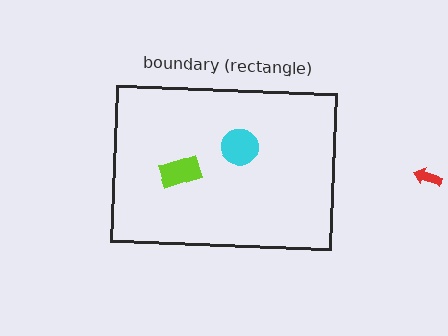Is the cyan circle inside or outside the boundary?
Inside.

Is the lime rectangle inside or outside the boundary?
Inside.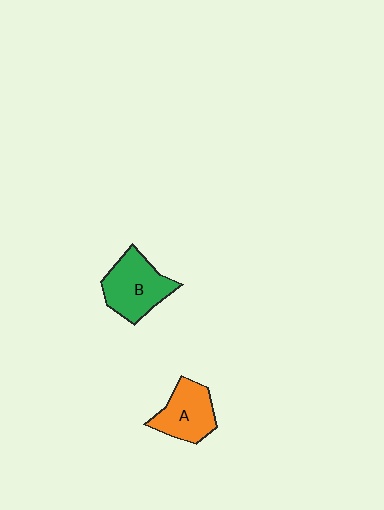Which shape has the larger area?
Shape B (green).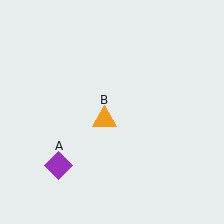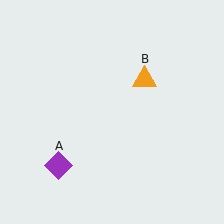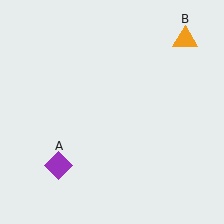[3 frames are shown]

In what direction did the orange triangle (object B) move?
The orange triangle (object B) moved up and to the right.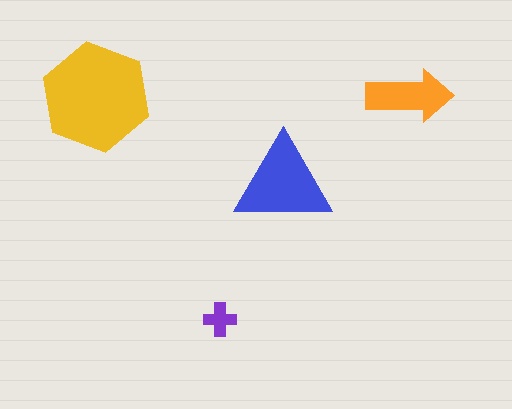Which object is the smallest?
The purple cross.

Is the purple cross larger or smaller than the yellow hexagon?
Smaller.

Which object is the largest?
The yellow hexagon.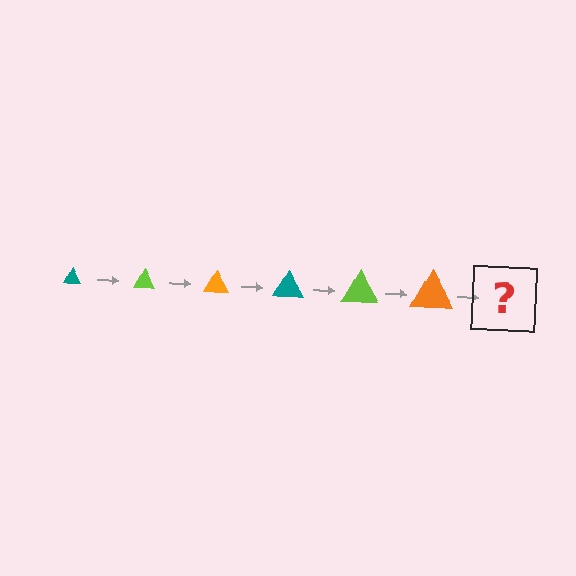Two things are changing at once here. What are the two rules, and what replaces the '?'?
The two rules are that the triangle grows larger each step and the color cycles through teal, lime, and orange. The '?' should be a teal triangle, larger than the previous one.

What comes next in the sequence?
The next element should be a teal triangle, larger than the previous one.